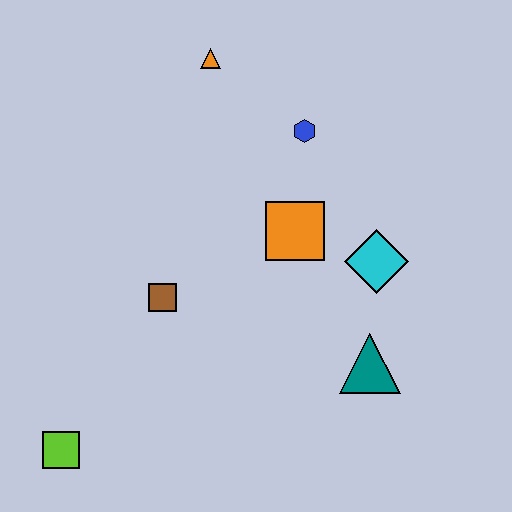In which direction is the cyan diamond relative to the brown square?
The cyan diamond is to the right of the brown square.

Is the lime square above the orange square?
No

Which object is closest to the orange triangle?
The blue hexagon is closest to the orange triangle.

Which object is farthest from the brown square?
The orange triangle is farthest from the brown square.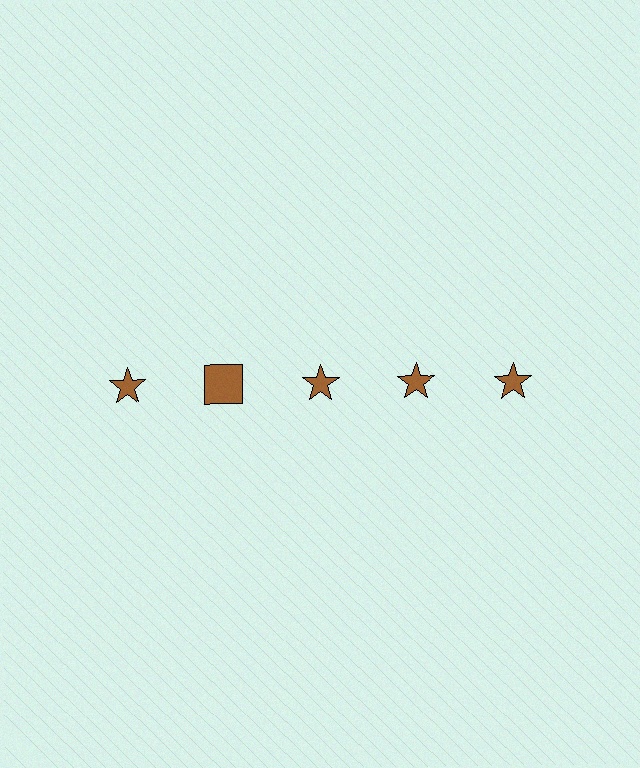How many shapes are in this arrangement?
There are 5 shapes arranged in a grid pattern.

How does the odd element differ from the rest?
It has a different shape: square instead of star.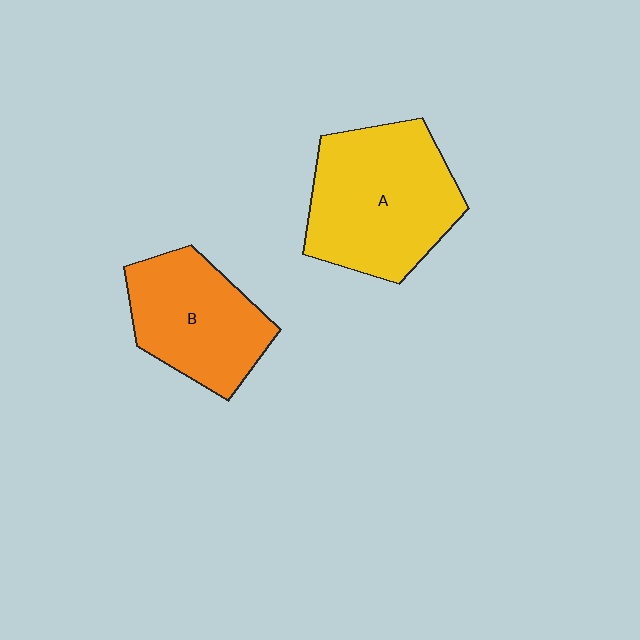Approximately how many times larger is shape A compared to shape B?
Approximately 1.3 times.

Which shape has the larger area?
Shape A (yellow).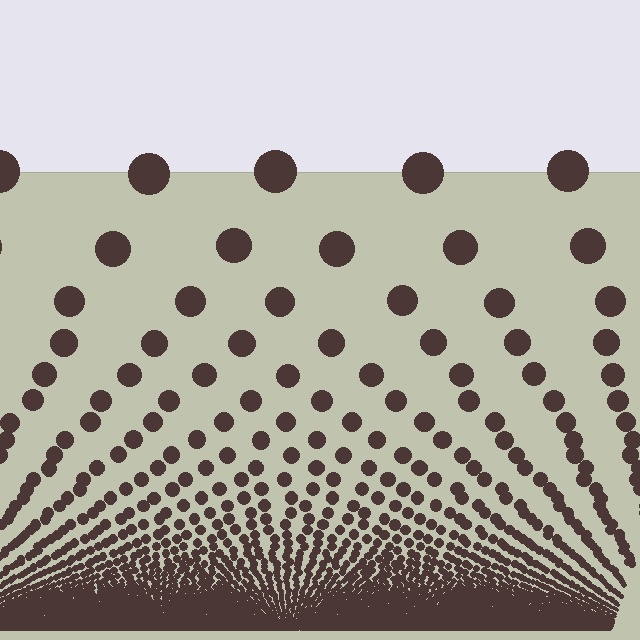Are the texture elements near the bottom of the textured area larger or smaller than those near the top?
Smaller. The gradient is inverted — elements near the bottom are smaller and denser.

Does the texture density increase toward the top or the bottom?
Density increases toward the bottom.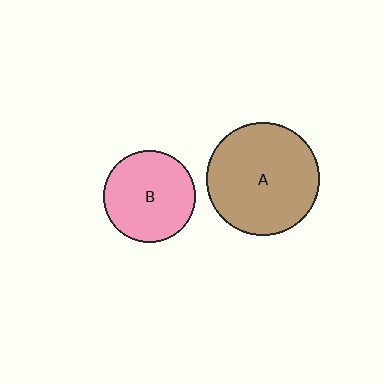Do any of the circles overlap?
No, none of the circles overlap.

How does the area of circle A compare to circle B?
Approximately 1.5 times.